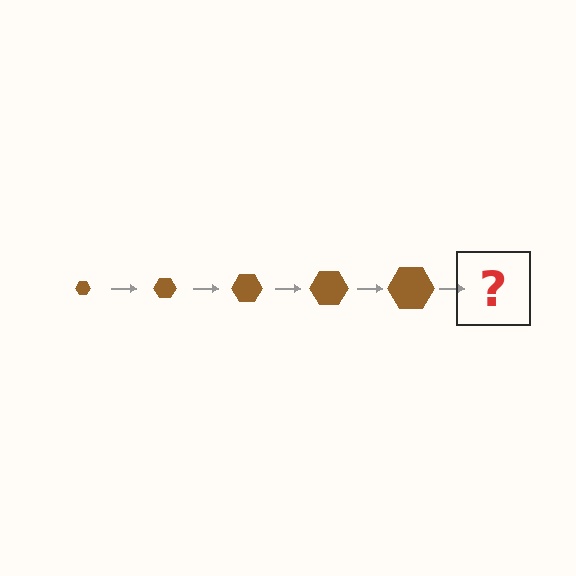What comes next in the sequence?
The next element should be a brown hexagon, larger than the previous one.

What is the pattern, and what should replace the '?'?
The pattern is that the hexagon gets progressively larger each step. The '?' should be a brown hexagon, larger than the previous one.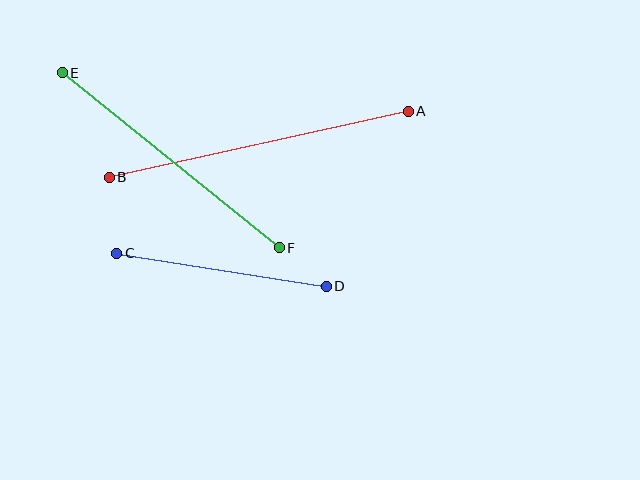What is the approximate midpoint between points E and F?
The midpoint is at approximately (171, 160) pixels.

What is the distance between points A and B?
The distance is approximately 306 pixels.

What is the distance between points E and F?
The distance is approximately 279 pixels.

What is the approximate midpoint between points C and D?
The midpoint is at approximately (222, 270) pixels.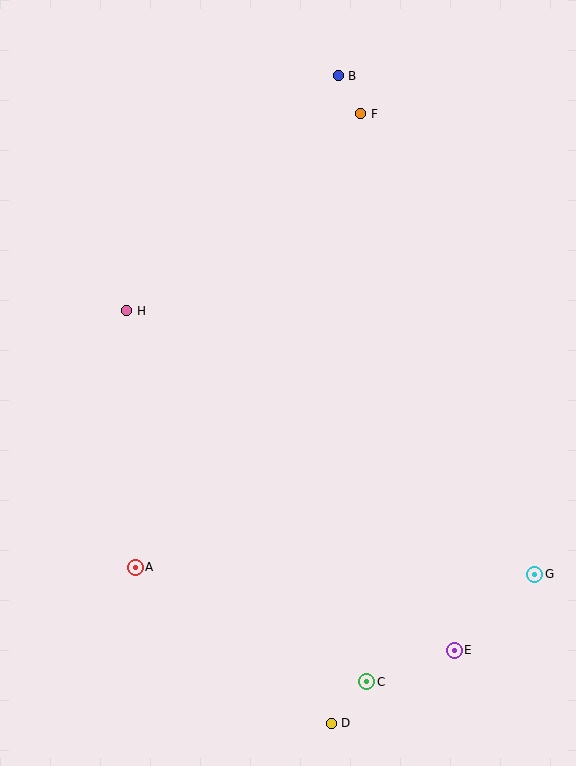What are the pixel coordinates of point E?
Point E is at (454, 650).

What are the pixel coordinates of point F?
Point F is at (361, 114).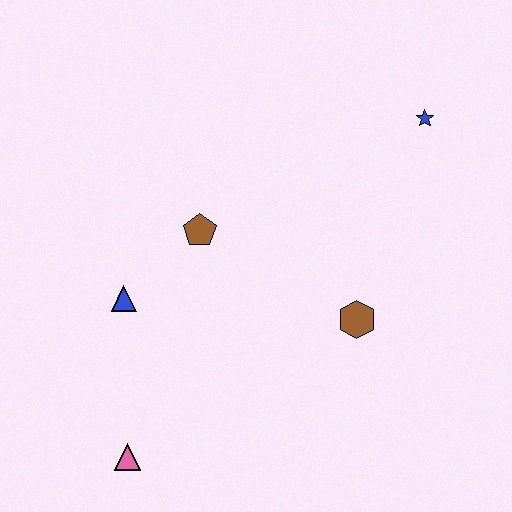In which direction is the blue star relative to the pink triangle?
The blue star is above the pink triangle.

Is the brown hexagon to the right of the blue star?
No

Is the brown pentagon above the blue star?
No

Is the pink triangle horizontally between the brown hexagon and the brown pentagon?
No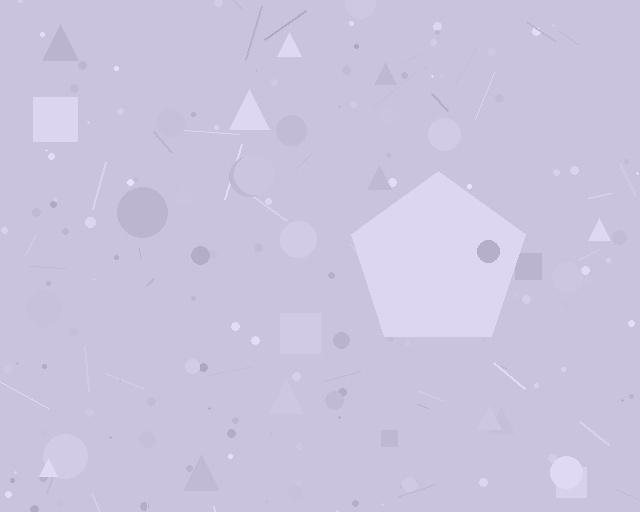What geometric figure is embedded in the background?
A pentagon is embedded in the background.